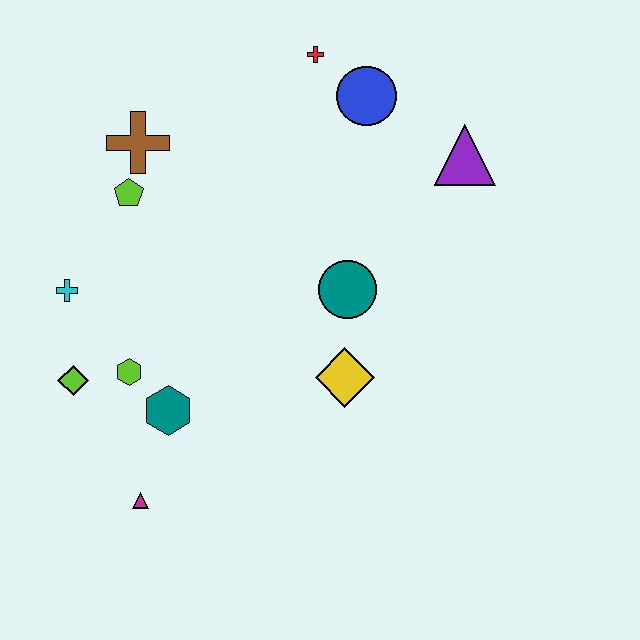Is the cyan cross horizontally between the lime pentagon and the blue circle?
No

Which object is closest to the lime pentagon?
The brown cross is closest to the lime pentagon.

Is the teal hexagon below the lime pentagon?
Yes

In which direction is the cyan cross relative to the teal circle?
The cyan cross is to the left of the teal circle.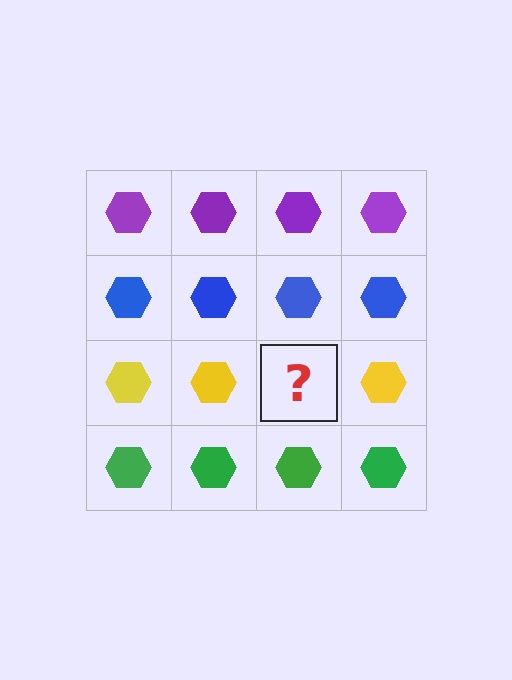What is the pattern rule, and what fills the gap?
The rule is that each row has a consistent color. The gap should be filled with a yellow hexagon.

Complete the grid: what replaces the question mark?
The question mark should be replaced with a yellow hexagon.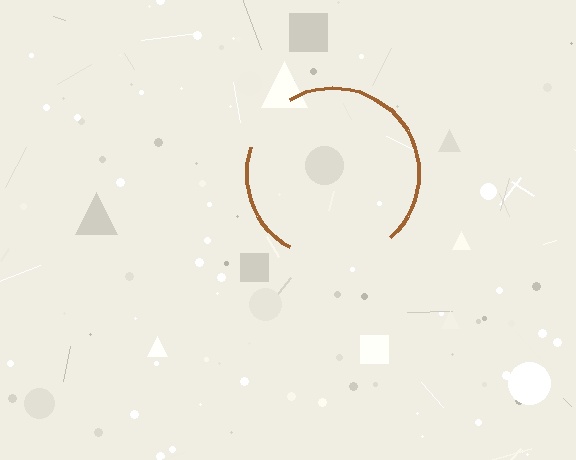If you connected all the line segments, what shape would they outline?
They would outline a circle.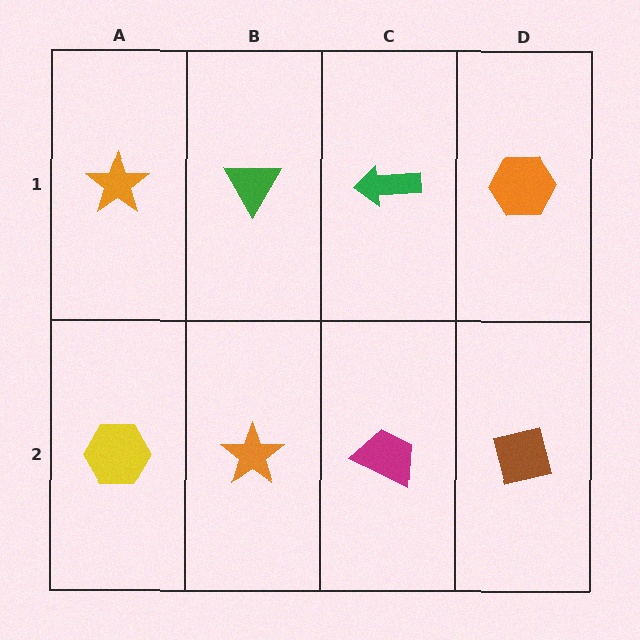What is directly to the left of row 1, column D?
A green arrow.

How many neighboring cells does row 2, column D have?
2.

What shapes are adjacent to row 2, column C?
A green arrow (row 1, column C), an orange star (row 2, column B), a brown square (row 2, column D).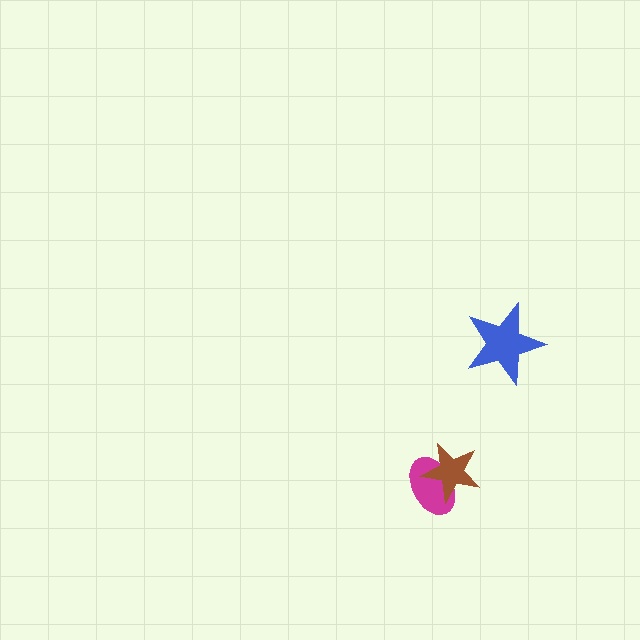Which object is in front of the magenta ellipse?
The brown star is in front of the magenta ellipse.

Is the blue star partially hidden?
No, no other shape covers it.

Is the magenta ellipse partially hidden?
Yes, it is partially covered by another shape.